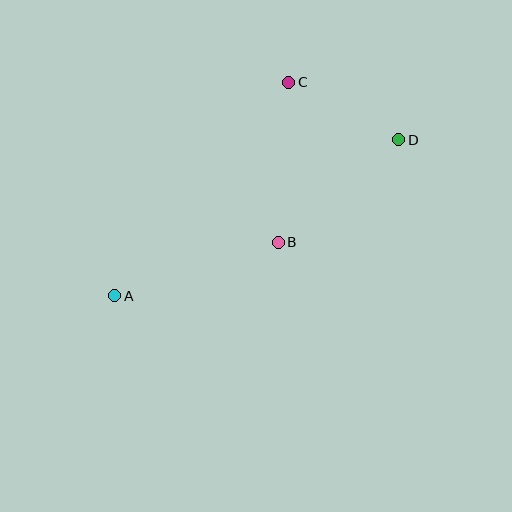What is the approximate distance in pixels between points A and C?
The distance between A and C is approximately 276 pixels.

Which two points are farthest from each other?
Points A and D are farthest from each other.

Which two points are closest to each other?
Points C and D are closest to each other.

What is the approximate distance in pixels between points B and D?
The distance between B and D is approximately 158 pixels.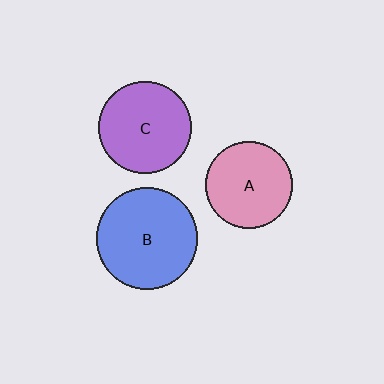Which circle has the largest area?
Circle B (blue).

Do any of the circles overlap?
No, none of the circles overlap.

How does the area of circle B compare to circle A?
Approximately 1.4 times.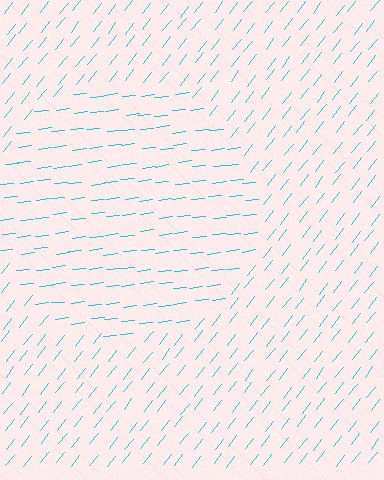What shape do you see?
I see a circle.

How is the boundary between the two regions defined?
The boundary is defined purely by a change in line orientation (approximately 45 degrees difference). All lines are the same color and thickness.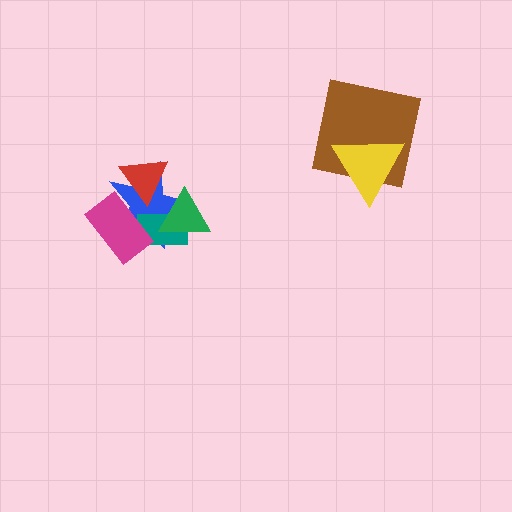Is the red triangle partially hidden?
No, no other shape covers it.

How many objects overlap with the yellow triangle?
1 object overlaps with the yellow triangle.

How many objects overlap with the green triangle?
2 objects overlap with the green triangle.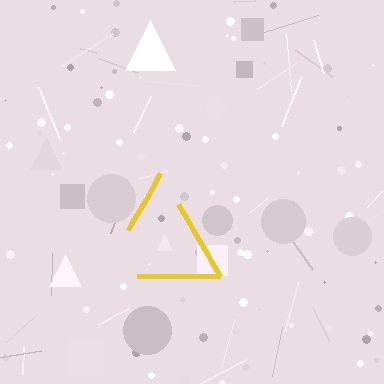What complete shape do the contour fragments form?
The contour fragments form a triangle.